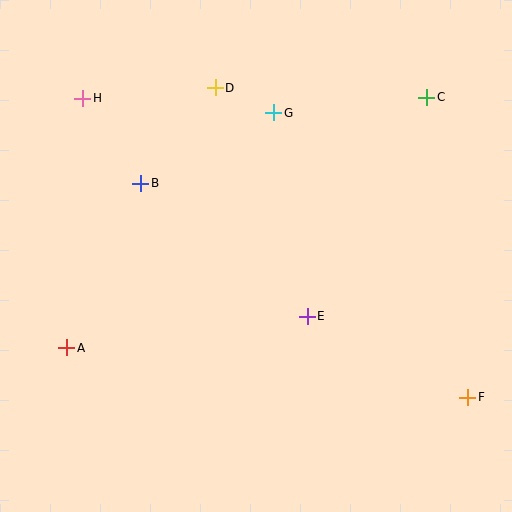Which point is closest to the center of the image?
Point E at (307, 316) is closest to the center.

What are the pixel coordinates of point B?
Point B is at (141, 183).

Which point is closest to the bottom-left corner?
Point A is closest to the bottom-left corner.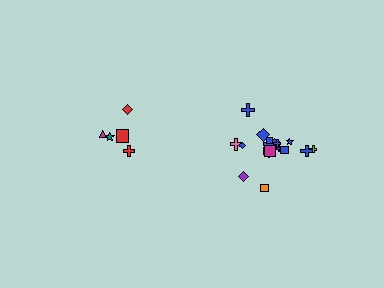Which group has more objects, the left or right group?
The right group.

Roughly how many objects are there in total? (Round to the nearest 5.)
Roughly 25 objects in total.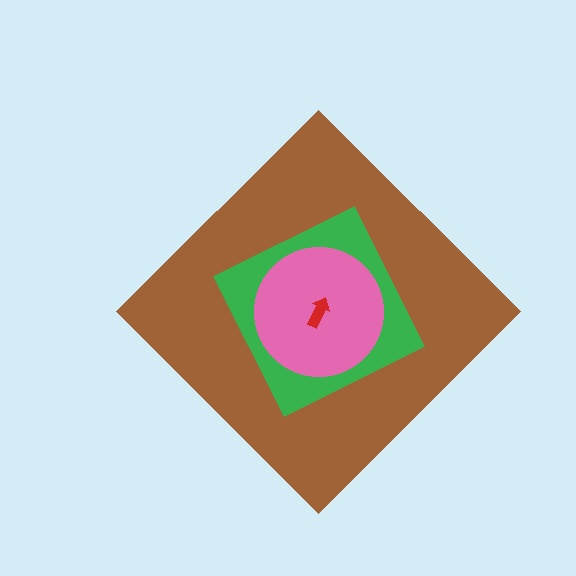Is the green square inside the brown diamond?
Yes.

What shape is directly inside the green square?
The pink circle.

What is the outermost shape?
The brown diamond.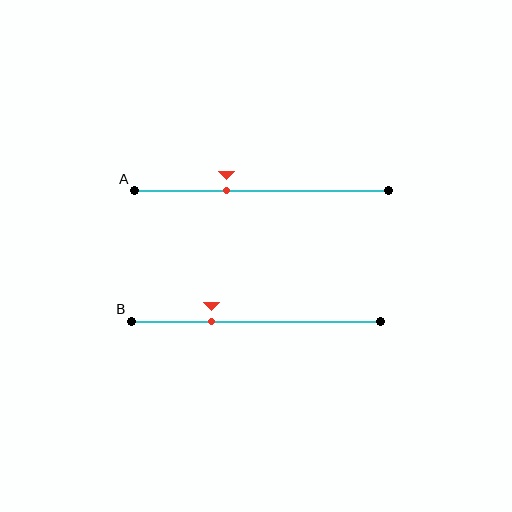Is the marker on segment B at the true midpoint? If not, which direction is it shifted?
No, the marker on segment B is shifted to the left by about 18% of the segment length.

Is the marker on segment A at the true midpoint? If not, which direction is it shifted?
No, the marker on segment A is shifted to the left by about 14% of the segment length.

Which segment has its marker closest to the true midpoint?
Segment A has its marker closest to the true midpoint.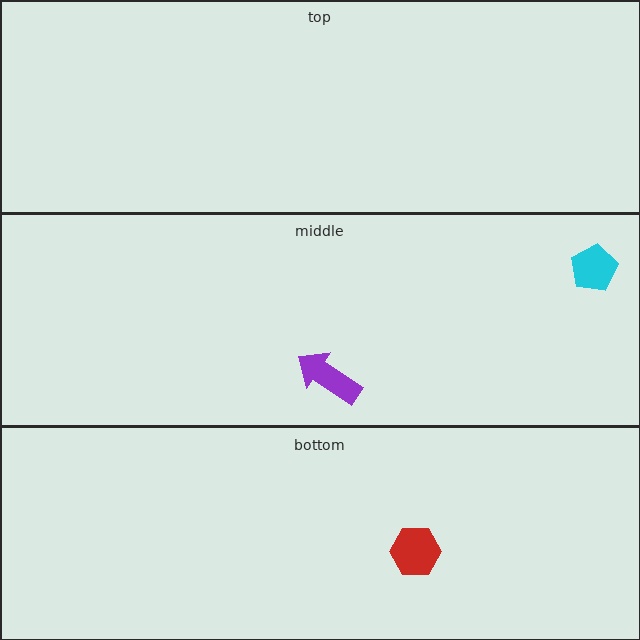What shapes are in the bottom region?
The red hexagon.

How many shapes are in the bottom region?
1.